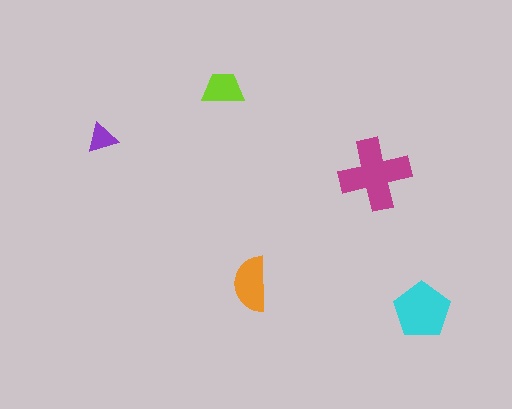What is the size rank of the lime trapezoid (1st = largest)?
4th.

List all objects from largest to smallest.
The magenta cross, the cyan pentagon, the orange semicircle, the lime trapezoid, the purple triangle.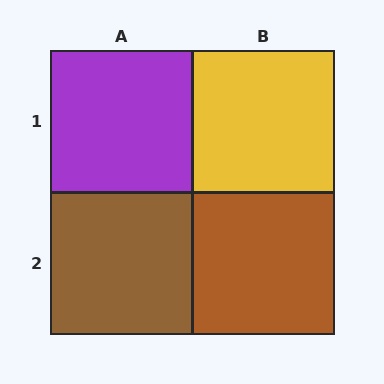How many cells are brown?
2 cells are brown.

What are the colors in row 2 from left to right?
Brown, brown.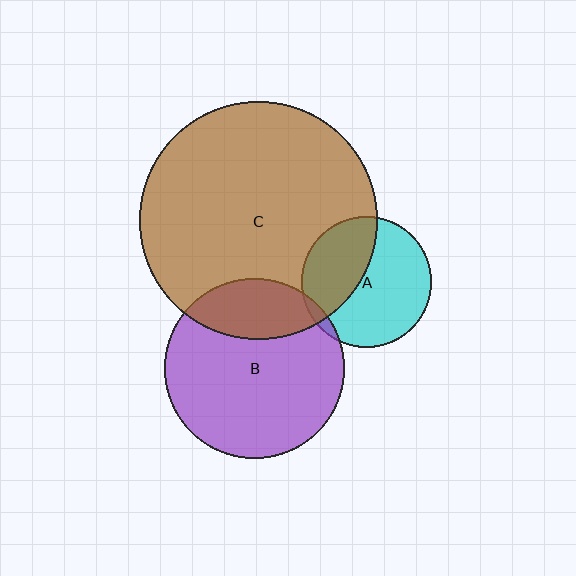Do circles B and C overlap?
Yes.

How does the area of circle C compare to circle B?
Approximately 1.8 times.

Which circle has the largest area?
Circle C (brown).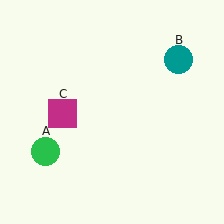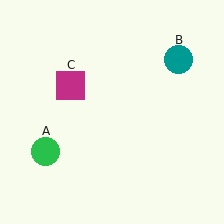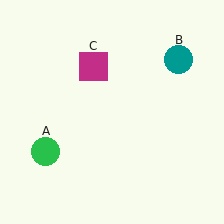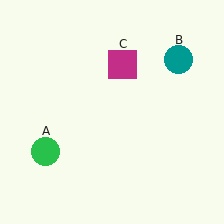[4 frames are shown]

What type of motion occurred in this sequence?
The magenta square (object C) rotated clockwise around the center of the scene.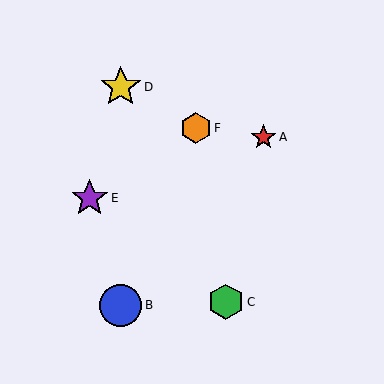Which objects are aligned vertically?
Objects B, D are aligned vertically.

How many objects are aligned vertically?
2 objects (B, D) are aligned vertically.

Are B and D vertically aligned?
Yes, both are at x≈121.